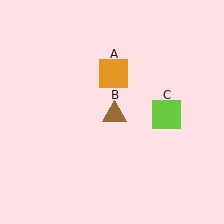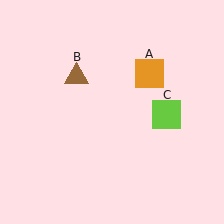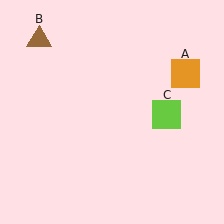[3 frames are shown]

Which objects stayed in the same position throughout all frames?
Lime square (object C) remained stationary.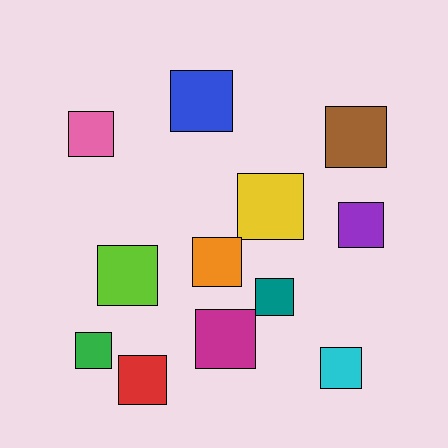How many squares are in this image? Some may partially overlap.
There are 12 squares.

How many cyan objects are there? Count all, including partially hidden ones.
There is 1 cyan object.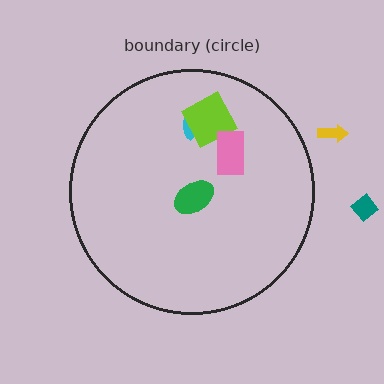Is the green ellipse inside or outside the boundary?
Inside.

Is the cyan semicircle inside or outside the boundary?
Inside.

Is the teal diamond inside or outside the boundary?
Outside.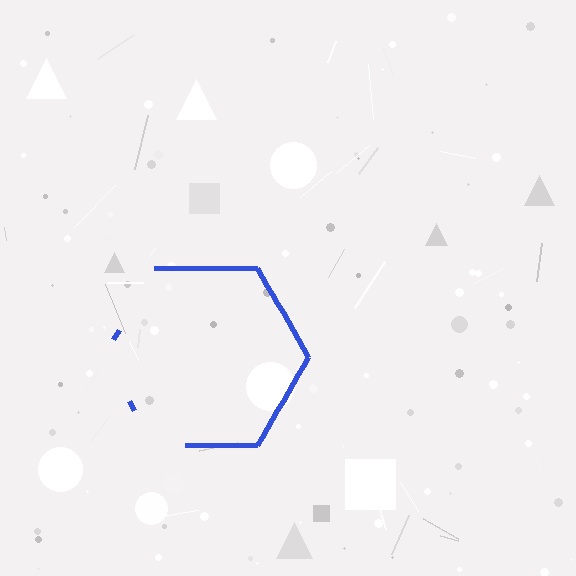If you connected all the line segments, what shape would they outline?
They would outline a hexagon.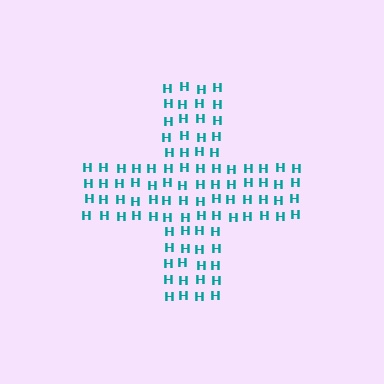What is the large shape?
The large shape is a cross.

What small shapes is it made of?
It is made of small letter H's.